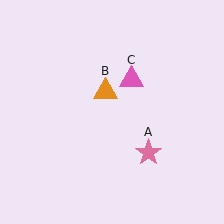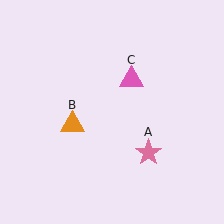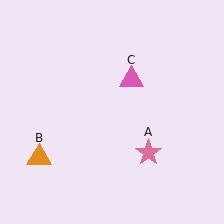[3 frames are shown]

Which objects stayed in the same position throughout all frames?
Pink star (object A) and pink triangle (object C) remained stationary.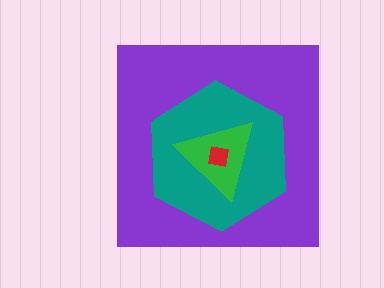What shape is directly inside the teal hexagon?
The green triangle.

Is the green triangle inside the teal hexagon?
Yes.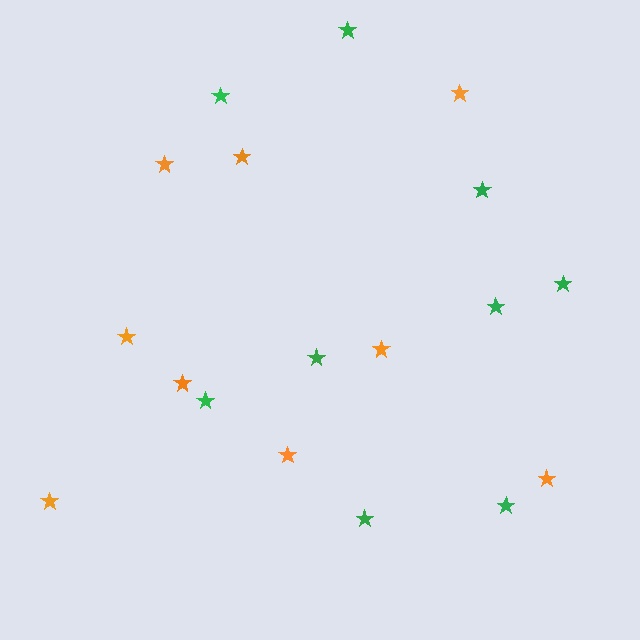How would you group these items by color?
There are 2 groups: one group of orange stars (9) and one group of green stars (9).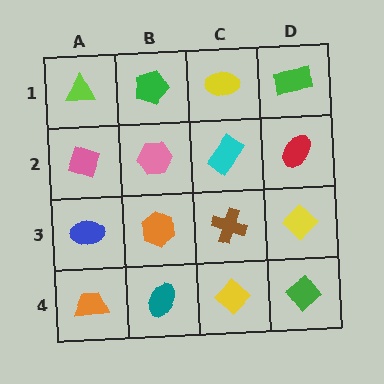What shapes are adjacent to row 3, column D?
A red ellipse (row 2, column D), a green diamond (row 4, column D), a brown cross (row 3, column C).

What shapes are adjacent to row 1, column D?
A red ellipse (row 2, column D), a yellow ellipse (row 1, column C).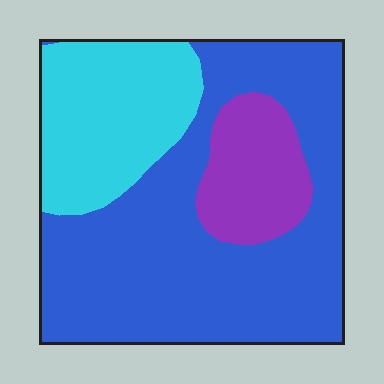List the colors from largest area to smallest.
From largest to smallest: blue, cyan, purple.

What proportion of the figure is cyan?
Cyan takes up about one quarter (1/4) of the figure.